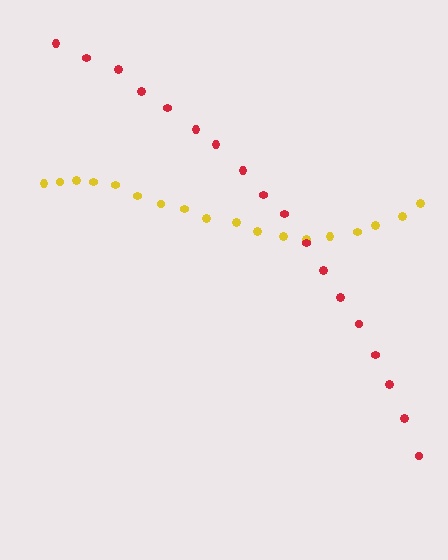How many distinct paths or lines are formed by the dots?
There are 2 distinct paths.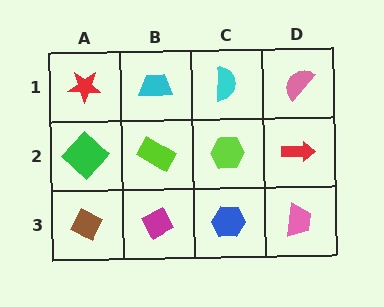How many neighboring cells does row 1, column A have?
2.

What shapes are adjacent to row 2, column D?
A pink semicircle (row 1, column D), a pink trapezoid (row 3, column D), a lime hexagon (row 2, column C).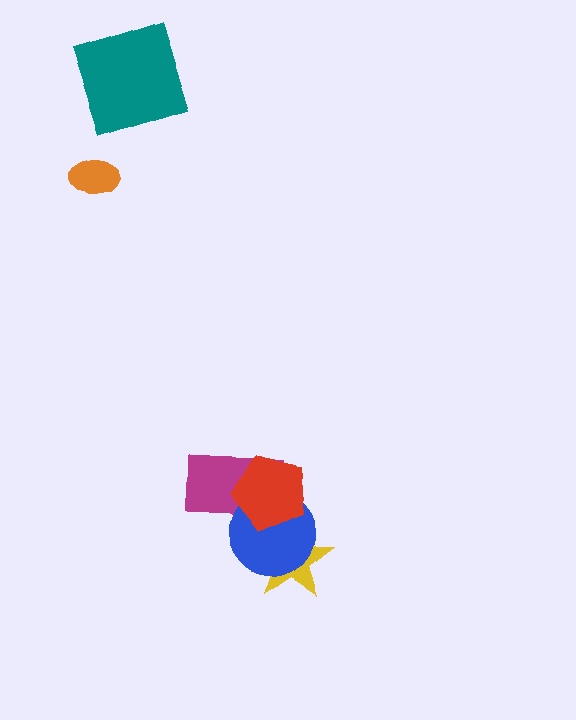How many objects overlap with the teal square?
0 objects overlap with the teal square.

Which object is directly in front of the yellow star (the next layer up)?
The blue circle is directly in front of the yellow star.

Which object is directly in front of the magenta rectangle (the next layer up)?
The blue circle is directly in front of the magenta rectangle.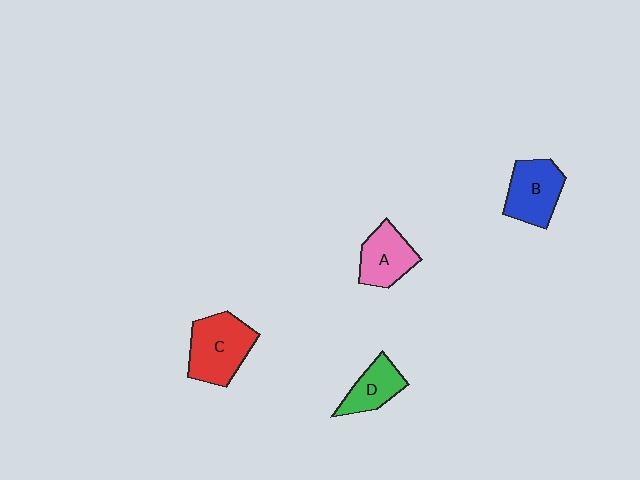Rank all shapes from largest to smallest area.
From largest to smallest: C (red), B (blue), A (pink), D (green).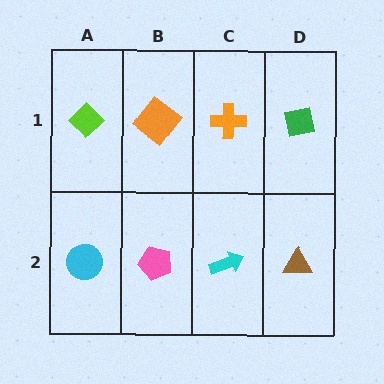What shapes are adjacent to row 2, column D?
A green square (row 1, column D), a cyan arrow (row 2, column C).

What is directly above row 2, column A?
A lime diamond.